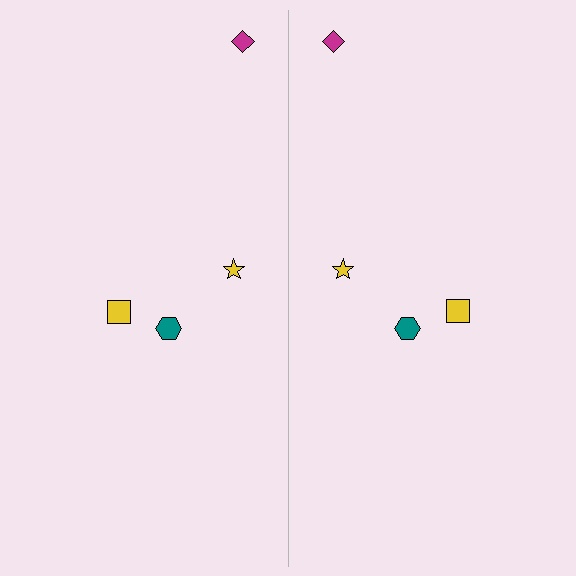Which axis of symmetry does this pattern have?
The pattern has a vertical axis of symmetry running through the center of the image.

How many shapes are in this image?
There are 8 shapes in this image.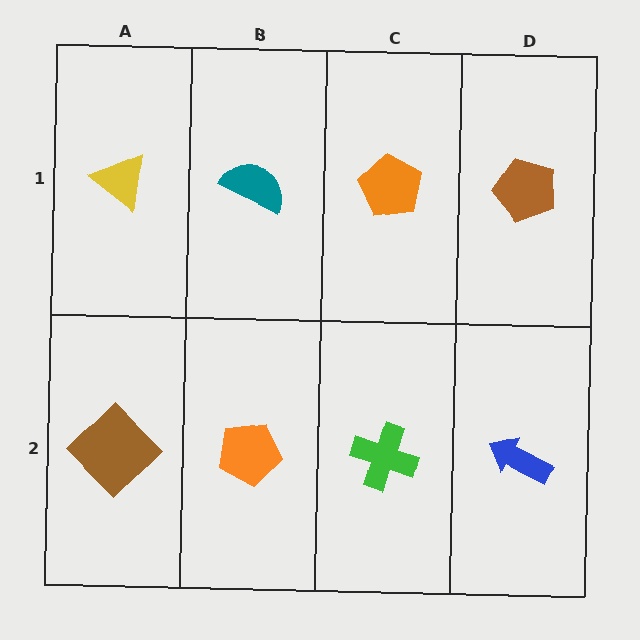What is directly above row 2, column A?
A yellow triangle.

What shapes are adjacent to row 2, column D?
A brown pentagon (row 1, column D), a green cross (row 2, column C).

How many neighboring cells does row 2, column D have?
2.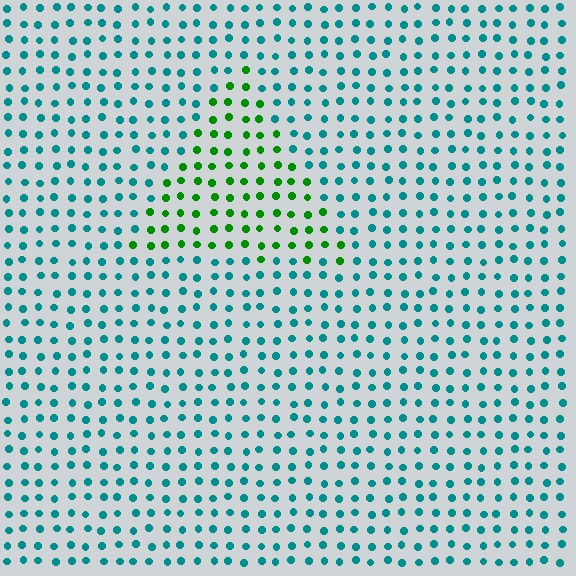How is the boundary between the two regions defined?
The boundary is defined purely by a slight shift in hue (about 58 degrees). Spacing, size, and orientation are identical on both sides.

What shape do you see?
I see a triangle.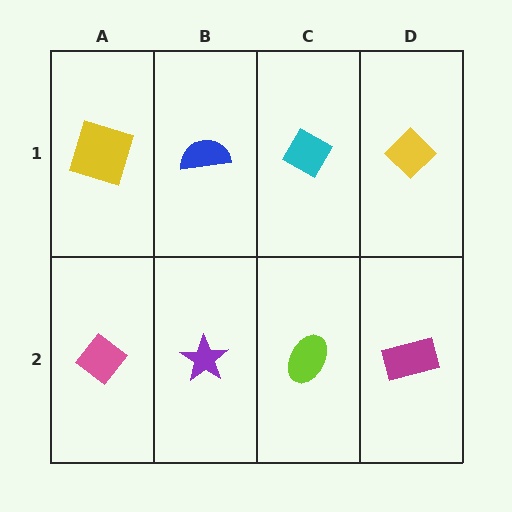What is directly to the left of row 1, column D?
A cyan diamond.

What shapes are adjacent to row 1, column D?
A magenta rectangle (row 2, column D), a cyan diamond (row 1, column C).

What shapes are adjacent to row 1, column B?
A purple star (row 2, column B), a yellow square (row 1, column A), a cyan diamond (row 1, column C).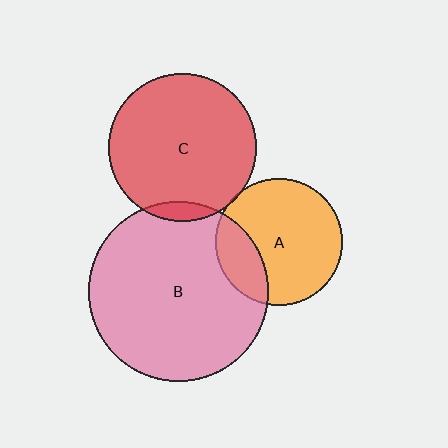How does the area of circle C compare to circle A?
Approximately 1.4 times.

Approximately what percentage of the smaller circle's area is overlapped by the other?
Approximately 5%.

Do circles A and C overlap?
Yes.